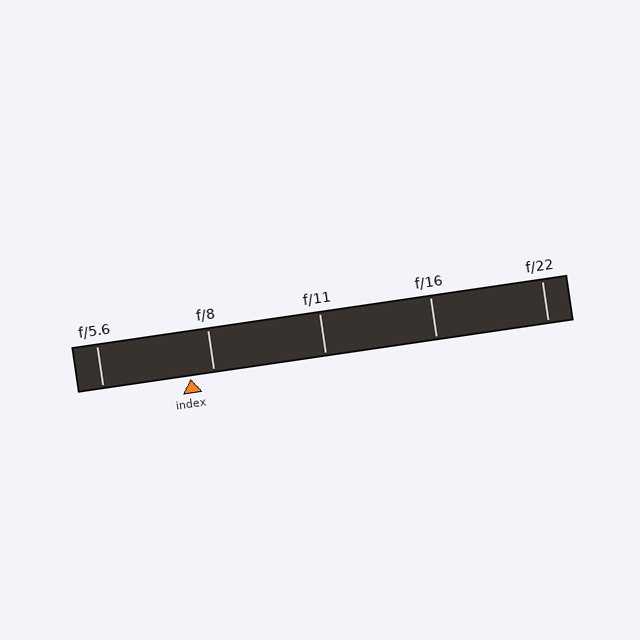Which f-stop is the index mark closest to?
The index mark is closest to f/8.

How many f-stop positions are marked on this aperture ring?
There are 5 f-stop positions marked.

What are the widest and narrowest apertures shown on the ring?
The widest aperture shown is f/5.6 and the narrowest is f/22.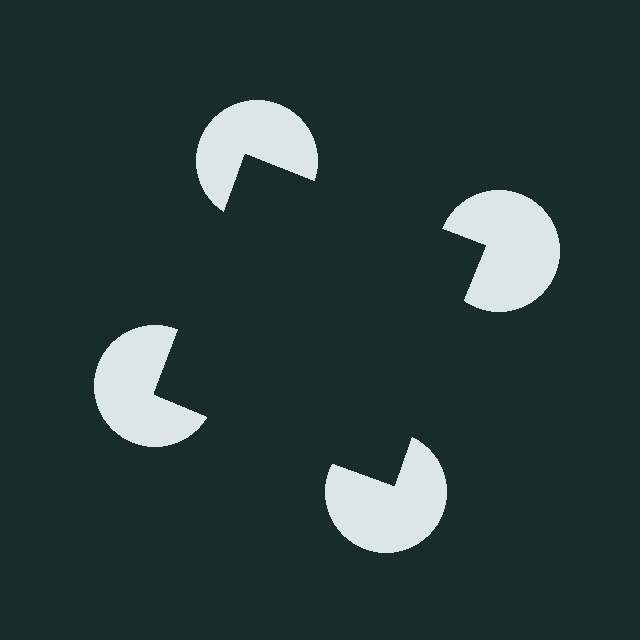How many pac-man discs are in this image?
There are 4 — one at each vertex of the illusory square.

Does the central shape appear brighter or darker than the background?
It typically appears slightly darker than the background, even though no actual brightness change is drawn.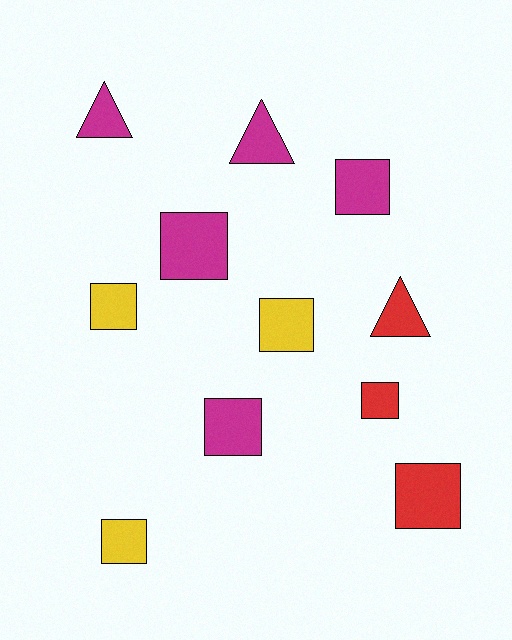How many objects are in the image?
There are 11 objects.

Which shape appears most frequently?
Square, with 8 objects.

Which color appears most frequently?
Magenta, with 5 objects.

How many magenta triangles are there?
There are 2 magenta triangles.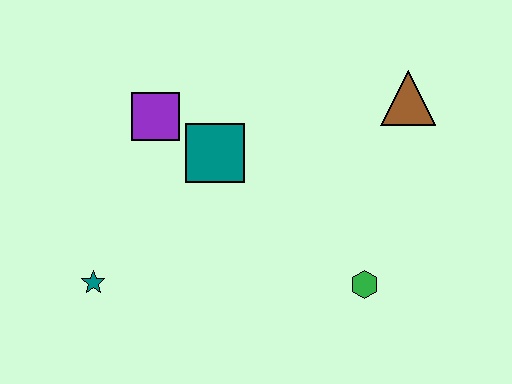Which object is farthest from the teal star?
The brown triangle is farthest from the teal star.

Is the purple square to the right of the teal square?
No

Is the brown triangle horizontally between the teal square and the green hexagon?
No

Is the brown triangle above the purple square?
Yes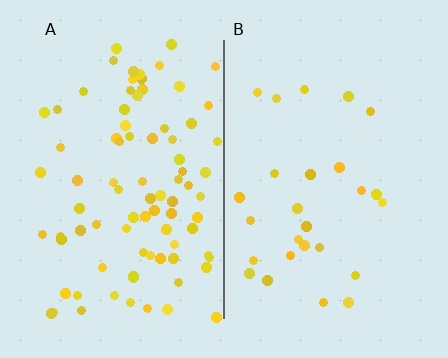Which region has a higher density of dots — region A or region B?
A (the left).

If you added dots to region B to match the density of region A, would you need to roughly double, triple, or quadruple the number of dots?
Approximately triple.